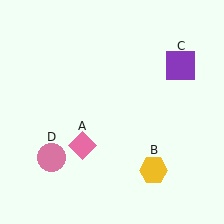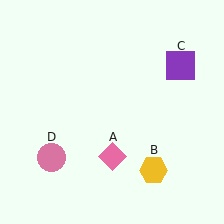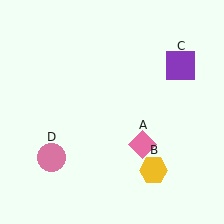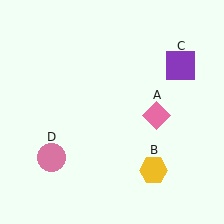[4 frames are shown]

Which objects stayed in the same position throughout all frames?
Yellow hexagon (object B) and purple square (object C) and pink circle (object D) remained stationary.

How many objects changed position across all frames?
1 object changed position: pink diamond (object A).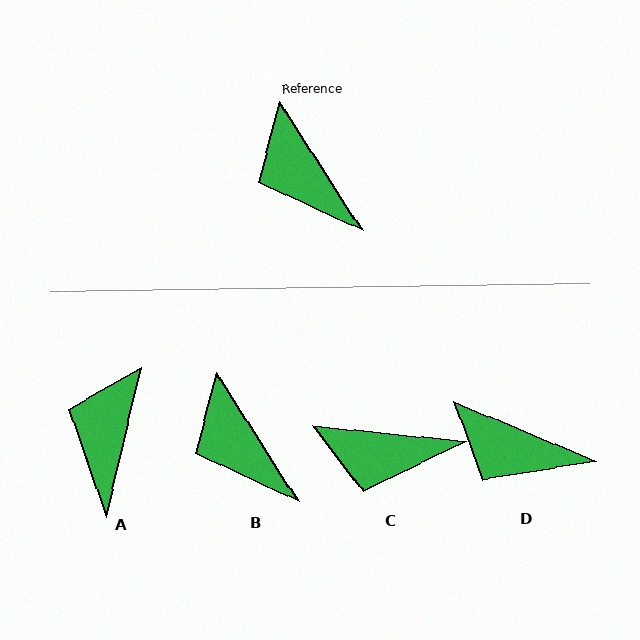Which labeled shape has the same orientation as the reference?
B.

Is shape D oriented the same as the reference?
No, it is off by about 35 degrees.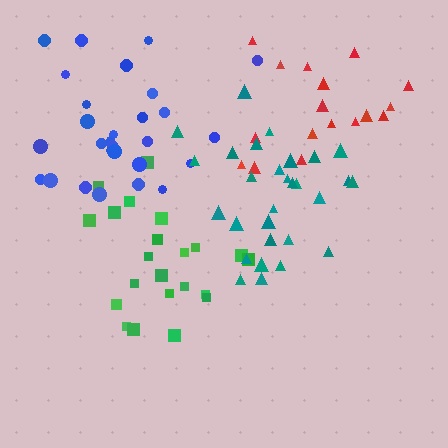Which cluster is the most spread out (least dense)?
Red.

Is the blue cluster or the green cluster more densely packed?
Green.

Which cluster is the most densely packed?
Green.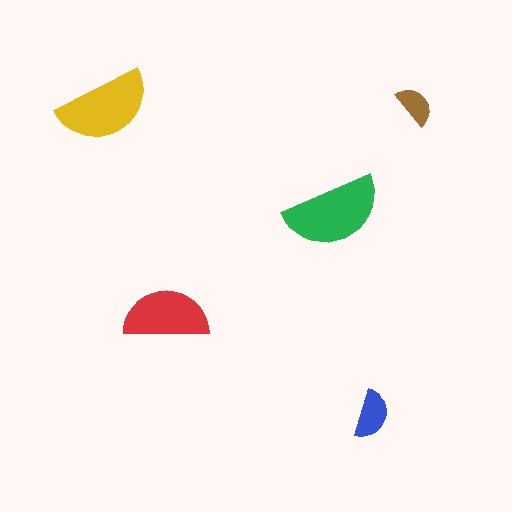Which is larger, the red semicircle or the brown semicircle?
The red one.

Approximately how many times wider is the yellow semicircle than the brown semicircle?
About 2.5 times wider.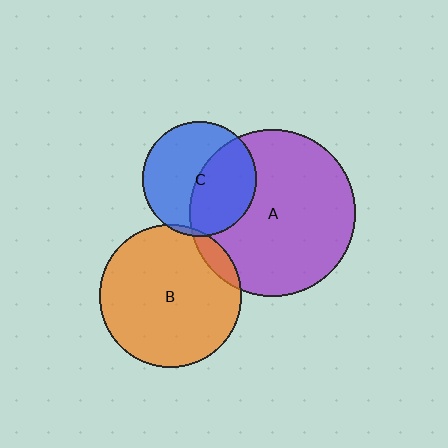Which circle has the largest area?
Circle A (purple).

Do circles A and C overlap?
Yes.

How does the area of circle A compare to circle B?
Approximately 1.4 times.